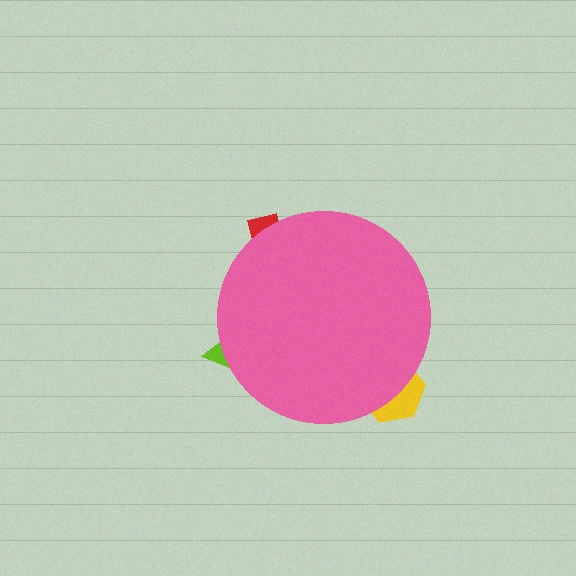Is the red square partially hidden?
Yes, the red square is partially hidden behind the pink circle.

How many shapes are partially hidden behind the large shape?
3 shapes are partially hidden.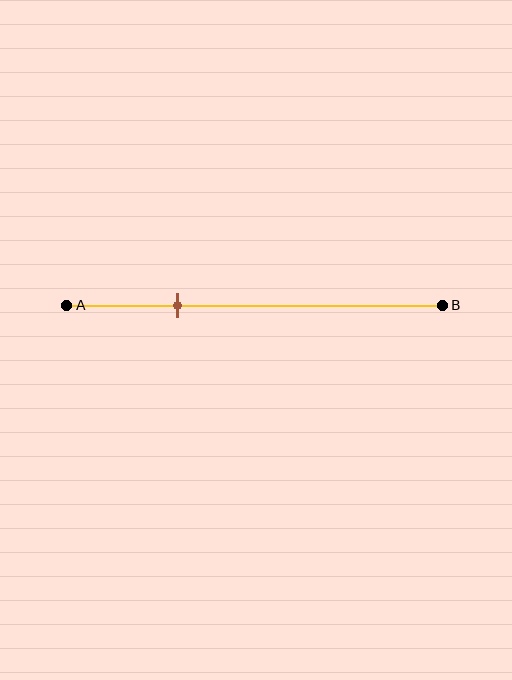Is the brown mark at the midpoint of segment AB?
No, the mark is at about 30% from A, not at the 50% midpoint.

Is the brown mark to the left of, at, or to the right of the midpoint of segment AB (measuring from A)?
The brown mark is to the left of the midpoint of segment AB.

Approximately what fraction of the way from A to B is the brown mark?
The brown mark is approximately 30% of the way from A to B.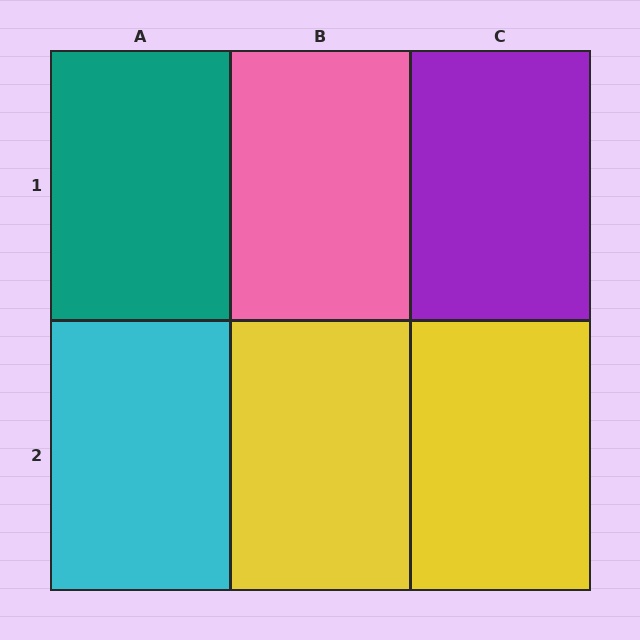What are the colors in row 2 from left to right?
Cyan, yellow, yellow.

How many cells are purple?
1 cell is purple.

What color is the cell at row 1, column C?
Purple.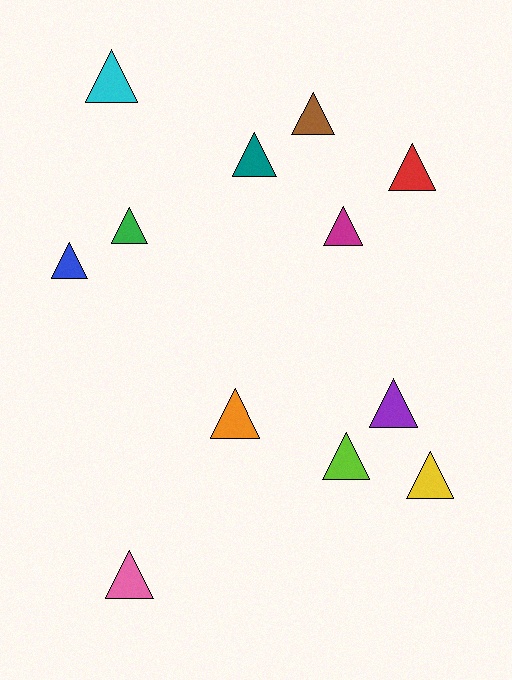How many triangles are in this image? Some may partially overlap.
There are 12 triangles.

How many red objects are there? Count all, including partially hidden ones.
There is 1 red object.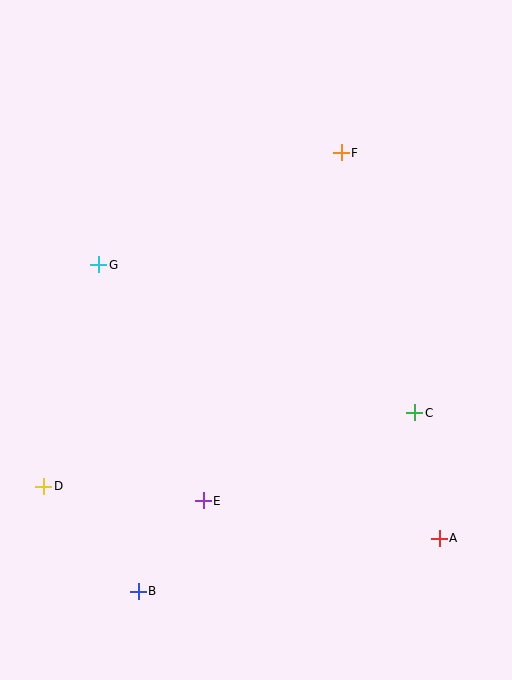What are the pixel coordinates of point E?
Point E is at (203, 501).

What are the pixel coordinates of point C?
Point C is at (415, 413).